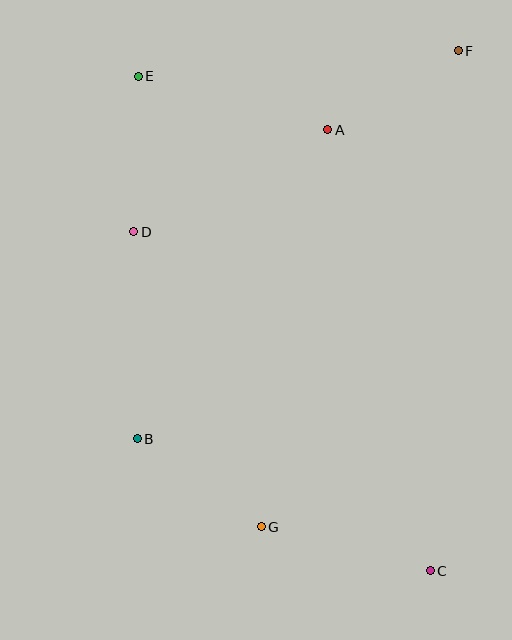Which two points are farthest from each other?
Points C and E are farthest from each other.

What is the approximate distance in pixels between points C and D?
The distance between C and D is approximately 450 pixels.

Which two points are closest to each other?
Points B and G are closest to each other.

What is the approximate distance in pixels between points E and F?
The distance between E and F is approximately 321 pixels.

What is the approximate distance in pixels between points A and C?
The distance between A and C is approximately 453 pixels.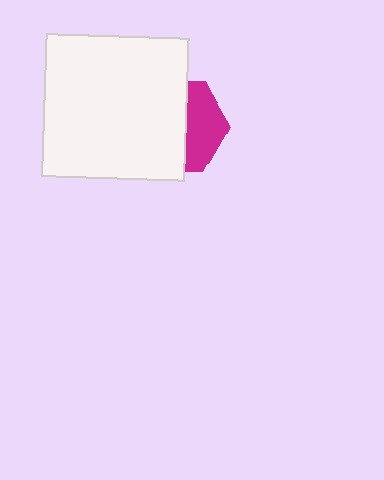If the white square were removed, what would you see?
You would see the complete magenta hexagon.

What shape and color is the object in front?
The object in front is a white square.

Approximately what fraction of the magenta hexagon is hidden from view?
Roughly 61% of the magenta hexagon is hidden behind the white square.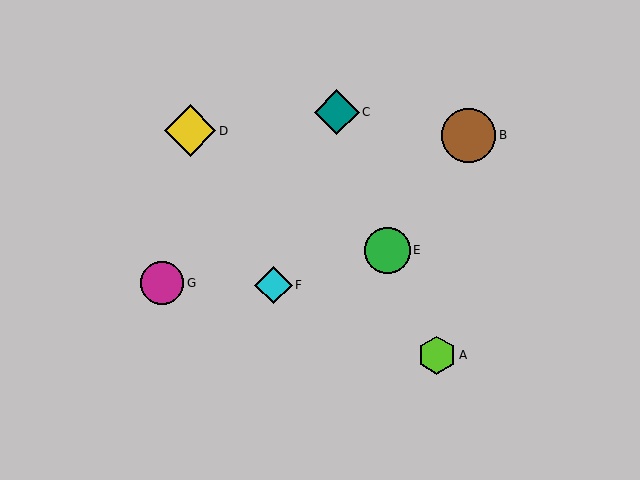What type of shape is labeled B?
Shape B is a brown circle.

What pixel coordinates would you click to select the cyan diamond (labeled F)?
Click at (273, 285) to select the cyan diamond F.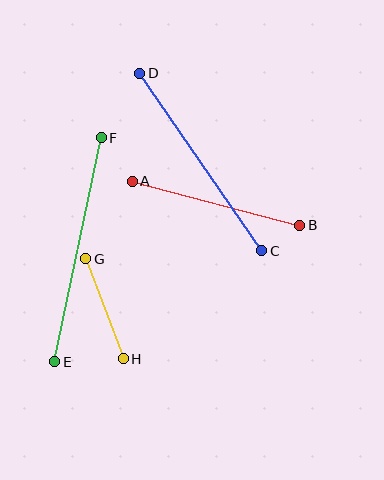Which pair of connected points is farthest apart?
Points E and F are farthest apart.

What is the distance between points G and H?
The distance is approximately 107 pixels.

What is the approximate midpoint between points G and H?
The midpoint is at approximately (105, 309) pixels.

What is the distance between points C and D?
The distance is approximately 216 pixels.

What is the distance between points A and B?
The distance is approximately 173 pixels.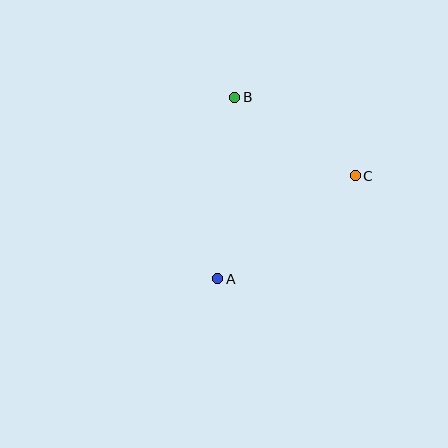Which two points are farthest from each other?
Points A and B are farthest from each other.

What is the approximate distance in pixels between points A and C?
The distance between A and C is approximately 172 pixels.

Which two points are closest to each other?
Points B and C are closest to each other.